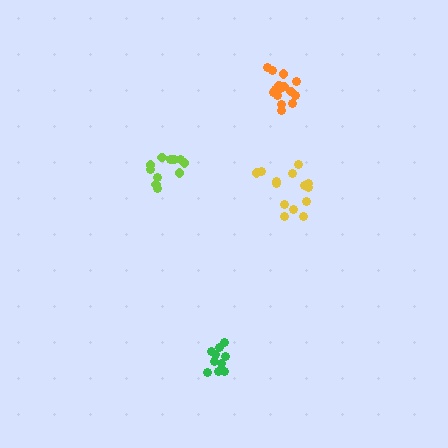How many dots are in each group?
Group 1: 14 dots, Group 2: 11 dots, Group 3: 15 dots, Group 4: 11 dots (51 total).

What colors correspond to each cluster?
The clusters are colored: yellow, green, orange, lime.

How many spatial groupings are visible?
There are 4 spatial groupings.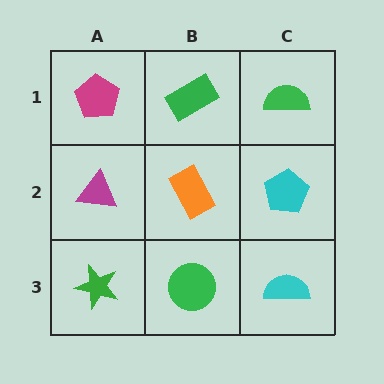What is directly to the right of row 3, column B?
A cyan semicircle.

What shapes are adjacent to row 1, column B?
An orange rectangle (row 2, column B), a magenta pentagon (row 1, column A), a green semicircle (row 1, column C).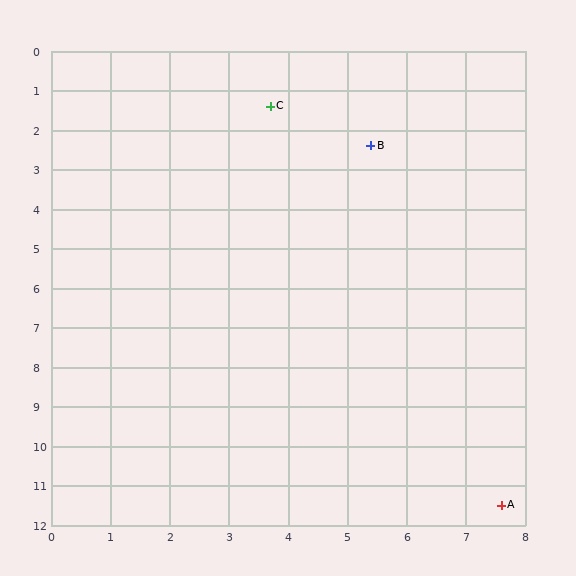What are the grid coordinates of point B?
Point B is at approximately (5.4, 2.4).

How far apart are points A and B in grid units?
Points A and B are about 9.4 grid units apart.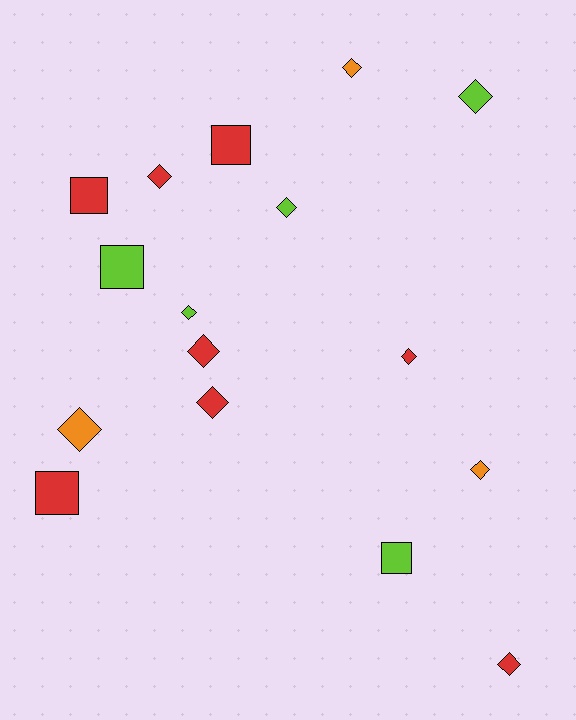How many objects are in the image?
There are 16 objects.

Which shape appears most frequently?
Diamond, with 11 objects.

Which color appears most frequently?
Red, with 8 objects.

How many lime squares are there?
There are 2 lime squares.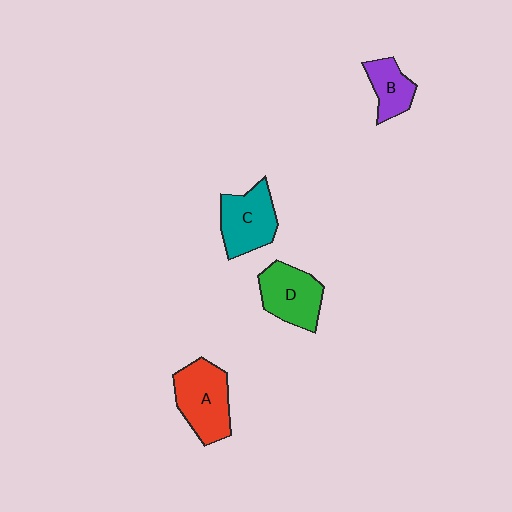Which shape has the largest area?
Shape A (red).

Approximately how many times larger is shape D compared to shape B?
Approximately 1.5 times.